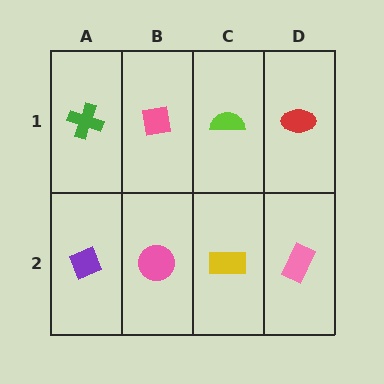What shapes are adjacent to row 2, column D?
A red ellipse (row 1, column D), a yellow rectangle (row 2, column C).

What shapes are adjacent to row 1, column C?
A yellow rectangle (row 2, column C), a pink square (row 1, column B), a red ellipse (row 1, column D).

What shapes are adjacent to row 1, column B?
A pink circle (row 2, column B), a green cross (row 1, column A), a lime semicircle (row 1, column C).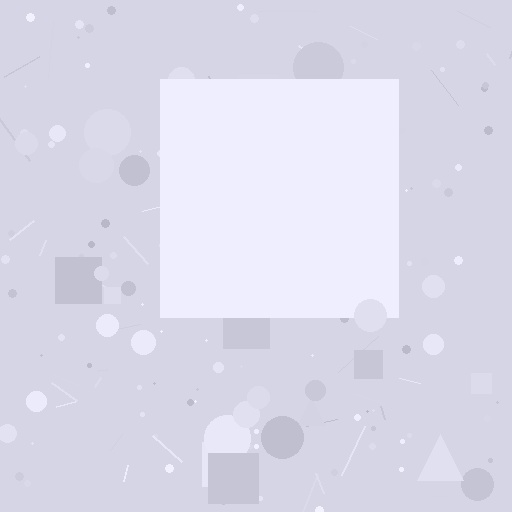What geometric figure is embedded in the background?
A square is embedded in the background.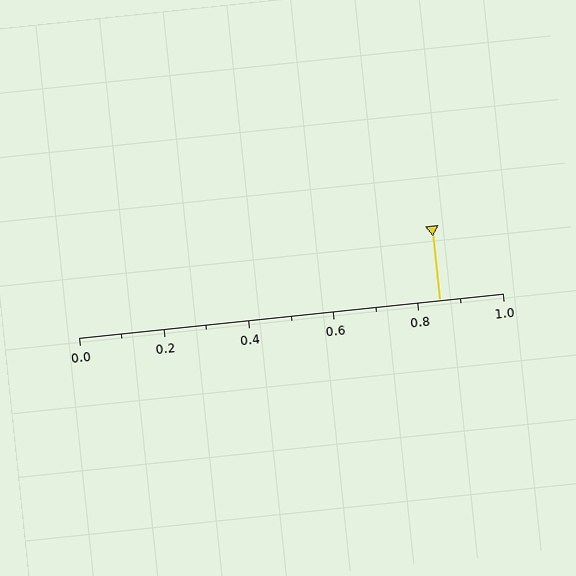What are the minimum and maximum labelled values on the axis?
The axis runs from 0.0 to 1.0.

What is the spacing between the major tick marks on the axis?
The major ticks are spaced 0.2 apart.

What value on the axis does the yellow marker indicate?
The marker indicates approximately 0.85.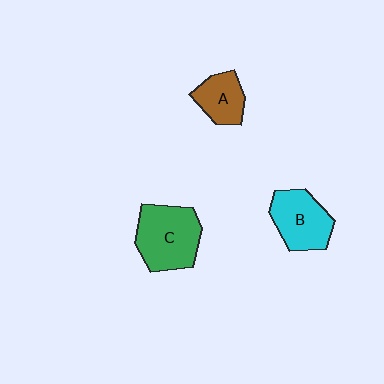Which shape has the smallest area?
Shape A (brown).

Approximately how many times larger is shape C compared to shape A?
Approximately 1.7 times.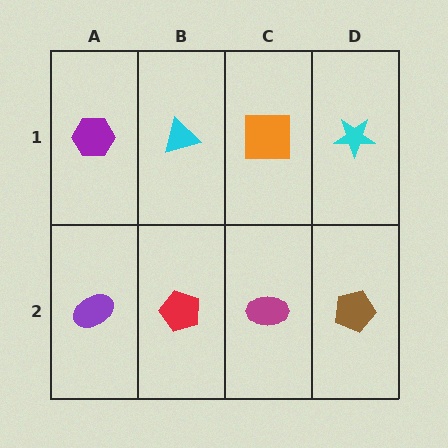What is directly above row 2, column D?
A cyan star.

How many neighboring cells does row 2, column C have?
3.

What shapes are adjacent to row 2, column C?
An orange square (row 1, column C), a red pentagon (row 2, column B), a brown pentagon (row 2, column D).